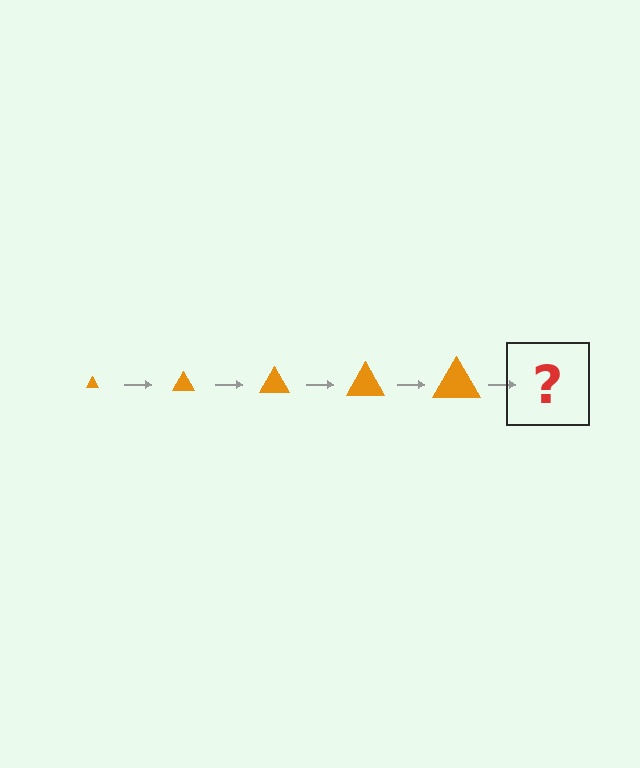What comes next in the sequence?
The next element should be an orange triangle, larger than the previous one.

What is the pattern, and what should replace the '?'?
The pattern is that the triangle gets progressively larger each step. The '?' should be an orange triangle, larger than the previous one.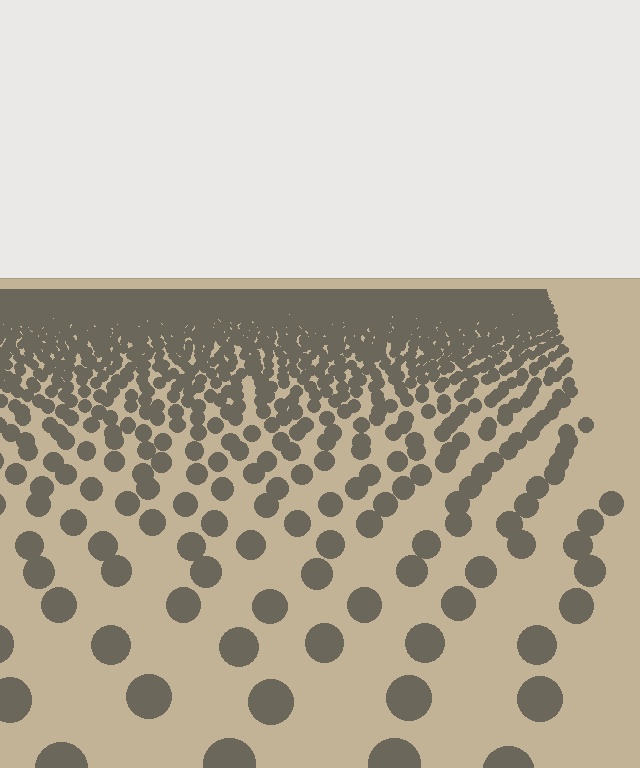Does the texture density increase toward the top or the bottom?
Density increases toward the top.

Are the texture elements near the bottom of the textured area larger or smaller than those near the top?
Larger. Near the bottom, elements are closer to the viewer and appear at a bigger on-screen size.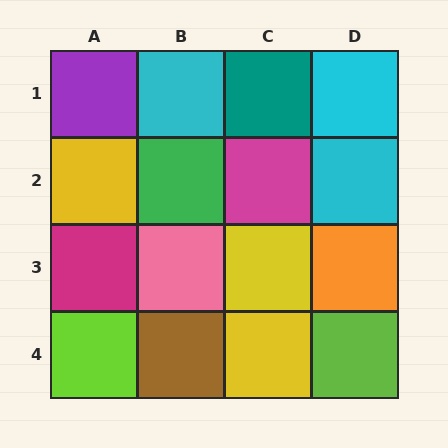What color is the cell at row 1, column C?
Teal.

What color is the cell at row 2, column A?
Yellow.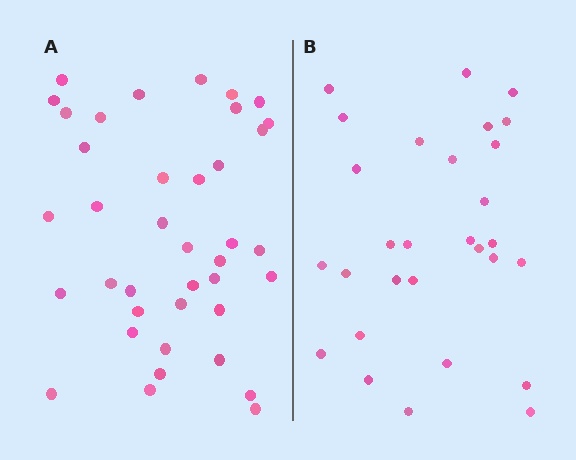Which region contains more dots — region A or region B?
Region A (the left region) has more dots.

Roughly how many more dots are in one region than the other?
Region A has roughly 10 or so more dots than region B.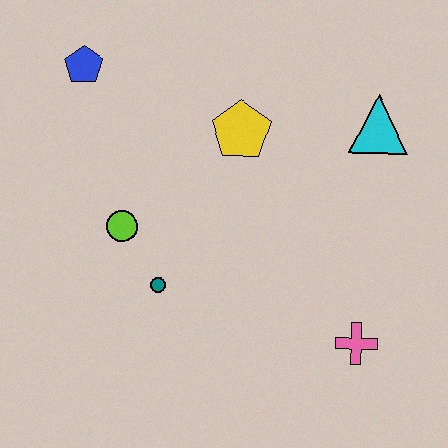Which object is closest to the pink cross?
The teal circle is closest to the pink cross.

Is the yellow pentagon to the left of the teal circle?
No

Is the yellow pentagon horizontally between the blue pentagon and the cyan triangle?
Yes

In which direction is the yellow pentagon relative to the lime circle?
The yellow pentagon is to the right of the lime circle.